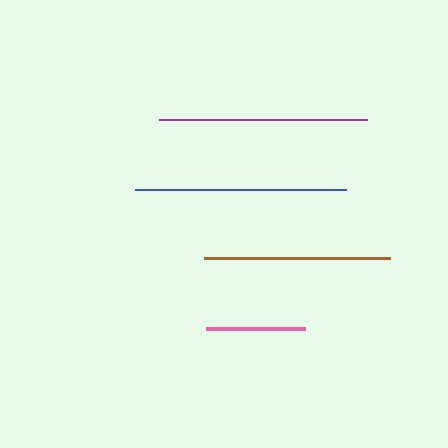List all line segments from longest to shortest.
From longest to shortest: blue, purple, brown, pink.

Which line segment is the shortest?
The pink line is the shortest at approximately 99 pixels.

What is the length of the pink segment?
The pink segment is approximately 99 pixels long.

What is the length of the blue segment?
The blue segment is approximately 211 pixels long.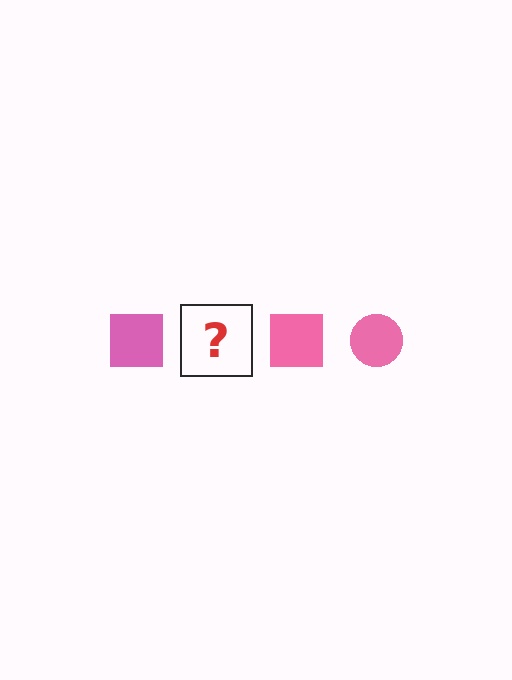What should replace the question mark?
The question mark should be replaced with a pink circle.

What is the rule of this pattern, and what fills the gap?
The rule is that the pattern cycles through square, circle shapes in pink. The gap should be filled with a pink circle.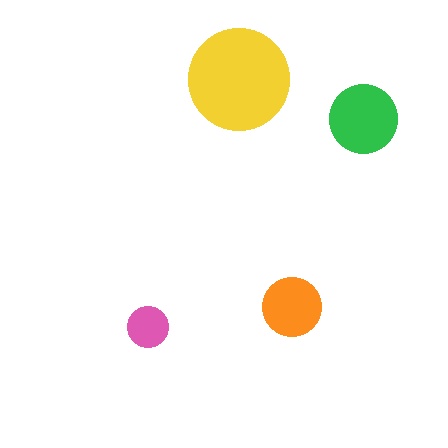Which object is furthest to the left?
The pink circle is leftmost.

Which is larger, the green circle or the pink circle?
The green one.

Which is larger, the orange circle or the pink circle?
The orange one.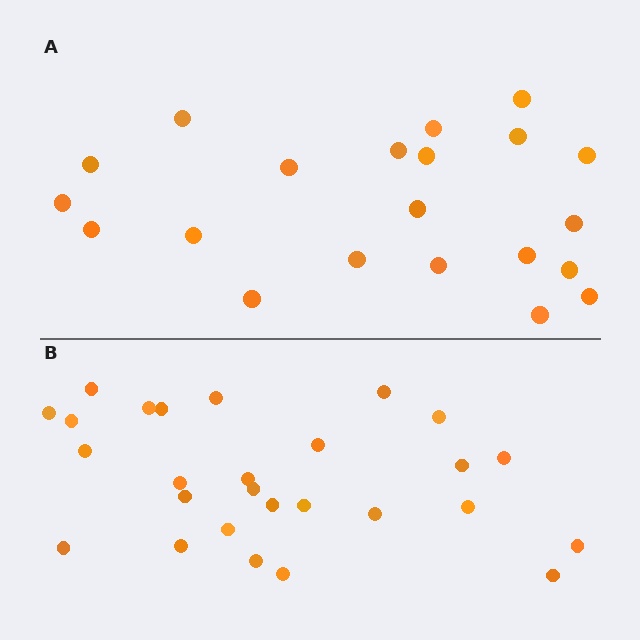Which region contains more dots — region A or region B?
Region B (the bottom region) has more dots.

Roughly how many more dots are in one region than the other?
Region B has about 6 more dots than region A.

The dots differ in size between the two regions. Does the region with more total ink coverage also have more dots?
No. Region A has more total ink coverage because its dots are larger, but region B actually contains more individual dots. Total area can be misleading — the number of items is what matters here.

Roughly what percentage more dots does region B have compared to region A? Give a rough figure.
About 30% more.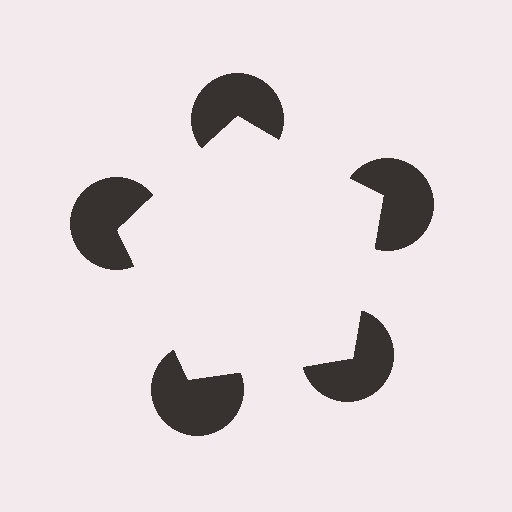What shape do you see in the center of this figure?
An illusory pentagon — its edges are inferred from the aligned wedge cuts in the pac-man discs, not physically drawn.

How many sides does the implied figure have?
5 sides.